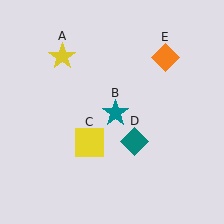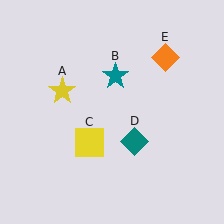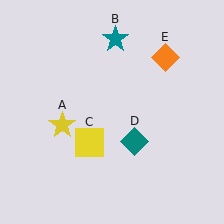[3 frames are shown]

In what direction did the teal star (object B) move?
The teal star (object B) moved up.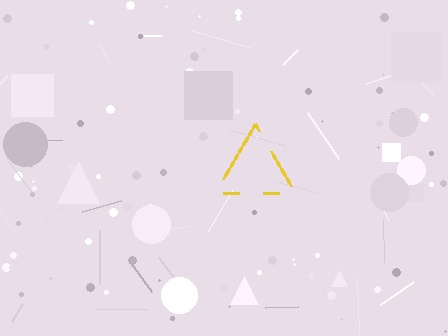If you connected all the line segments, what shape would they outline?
They would outline a triangle.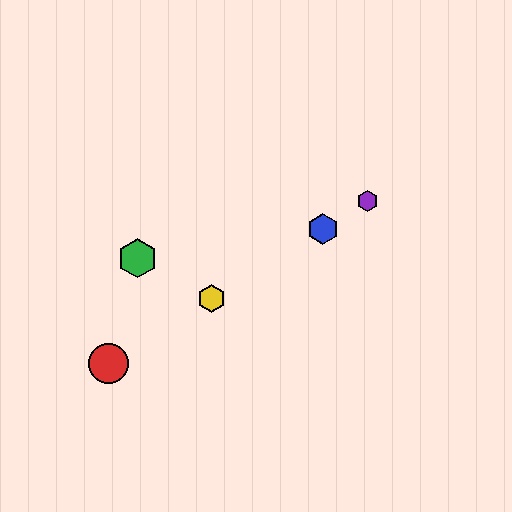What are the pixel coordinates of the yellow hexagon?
The yellow hexagon is at (212, 299).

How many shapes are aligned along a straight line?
4 shapes (the red circle, the blue hexagon, the yellow hexagon, the purple hexagon) are aligned along a straight line.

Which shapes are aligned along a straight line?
The red circle, the blue hexagon, the yellow hexagon, the purple hexagon are aligned along a straight line.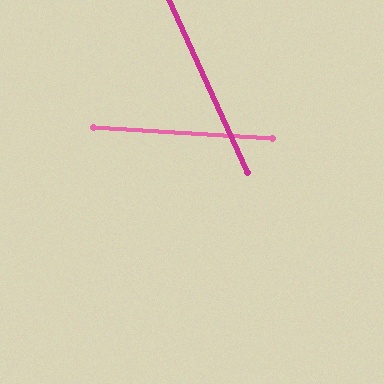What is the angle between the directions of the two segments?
Approximately 62 degrees.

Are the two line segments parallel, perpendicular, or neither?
Neither parallel nor perpendicular — they differ by about 62°.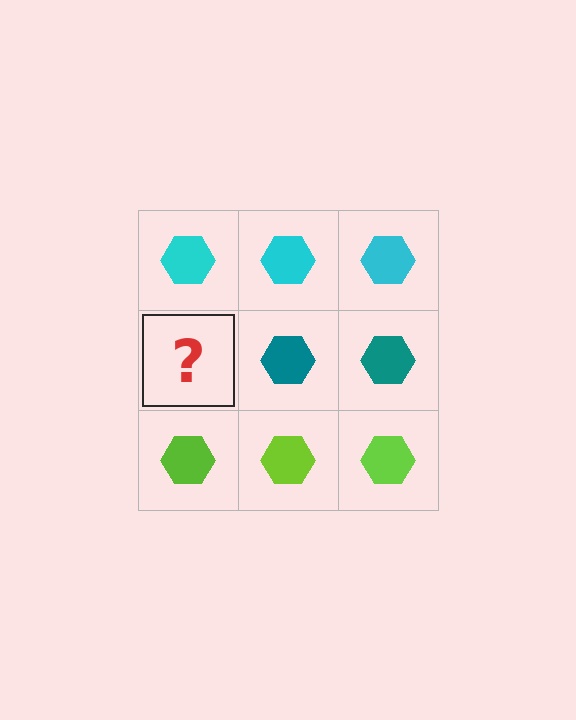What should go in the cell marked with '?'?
The missing cell should contain a teal hexagon.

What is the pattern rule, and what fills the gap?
The rule is that each row has a consistent color. The gap should be filled with a teal hexagon.